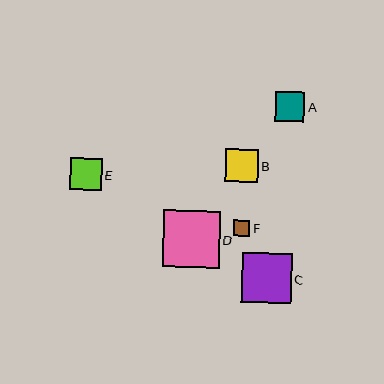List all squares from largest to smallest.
From largest to smallest: D, C, B, E, A, F.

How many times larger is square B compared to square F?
Square B is approximately 2.1 times the size of square F.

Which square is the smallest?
Square F is the smallest with a size of approximately 16 pixels.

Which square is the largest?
Square D is the largest with a size of approximately 57 pixels.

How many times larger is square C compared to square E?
Square C is approximately 1.6 times the size of square E.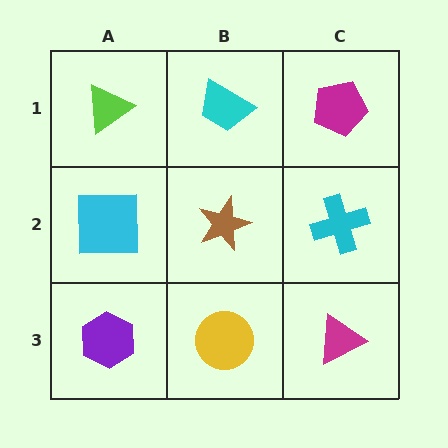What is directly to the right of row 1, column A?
A cyan trapezoid.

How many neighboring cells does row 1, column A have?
2.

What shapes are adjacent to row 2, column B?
A cyan trapezoid (row 1, column B), a yellow circle (row 3, column B), a cyan square (row 2, column A), a cyan cross (row 2, column C).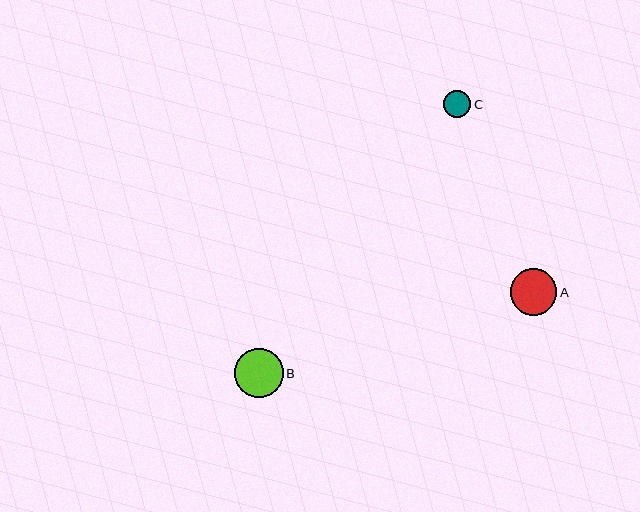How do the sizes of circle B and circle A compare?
Circle B and circle A are approximately the same size.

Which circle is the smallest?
Circle C is the smallest with a size of approximately 27 pixels.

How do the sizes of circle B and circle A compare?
Circle B and circle A are approximately the same size.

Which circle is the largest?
Circle B is the largest with a size of approximately 49 pixels.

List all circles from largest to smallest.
From largest to smallest: B, A, C.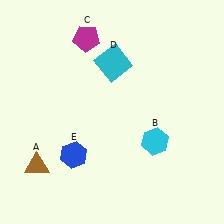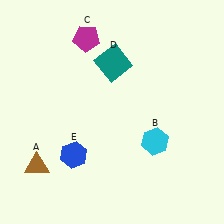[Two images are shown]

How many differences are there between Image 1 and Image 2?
There is 1 difference between the two images.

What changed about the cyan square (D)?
In Image 1, D is cyan. In Image 2, it changed to teal.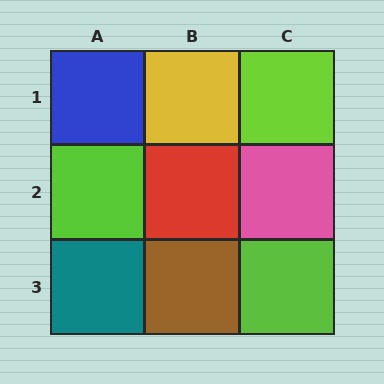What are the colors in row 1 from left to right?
Blue, yellow, lime.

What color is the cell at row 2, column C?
Pink.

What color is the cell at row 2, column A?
Lime.